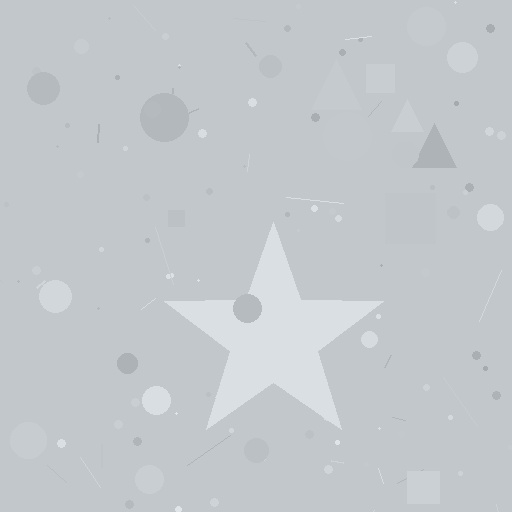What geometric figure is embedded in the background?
A star is embedded in the background.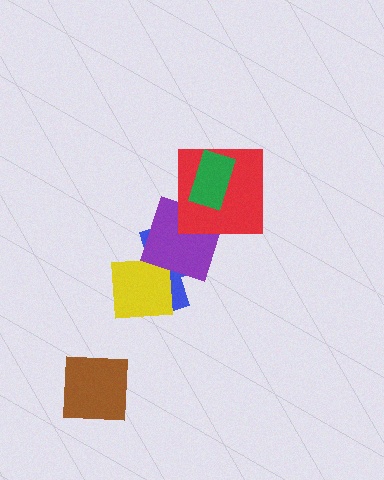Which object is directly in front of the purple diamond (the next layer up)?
The red square is directly in front of the purple diamond.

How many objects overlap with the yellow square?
2 objects overlap with the yellow square.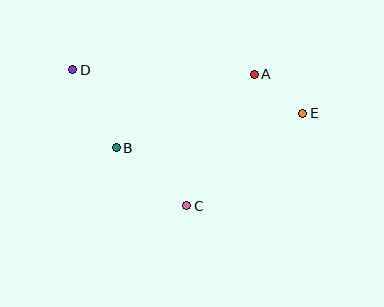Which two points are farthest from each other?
Points D and E are farthest from each other.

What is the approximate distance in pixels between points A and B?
The distance between A and B is approximately 156 pixels.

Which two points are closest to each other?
Points A and E are closest to each other.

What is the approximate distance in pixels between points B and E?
The distance between B and E is approximately 190 pixels.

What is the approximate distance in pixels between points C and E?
The distance between C and E is approximately 148 pixels.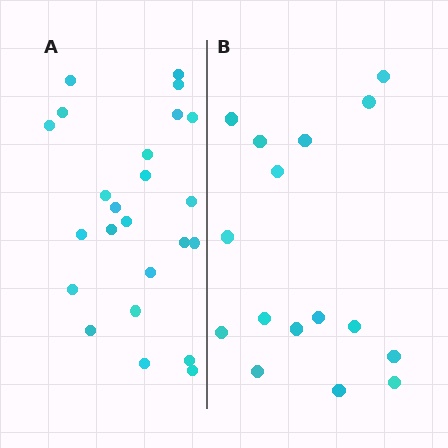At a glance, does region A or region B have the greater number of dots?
Region A (the left region) has more dots.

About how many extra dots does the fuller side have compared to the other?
Region A has roughly 8 or so more dots than region B.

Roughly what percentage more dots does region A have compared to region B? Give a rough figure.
About 50% more.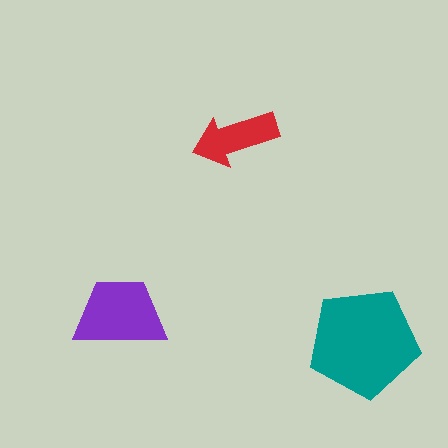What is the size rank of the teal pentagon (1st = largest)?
1st.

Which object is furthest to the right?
The teal pentagon is rightmost.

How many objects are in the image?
There are 3 objects in the image.